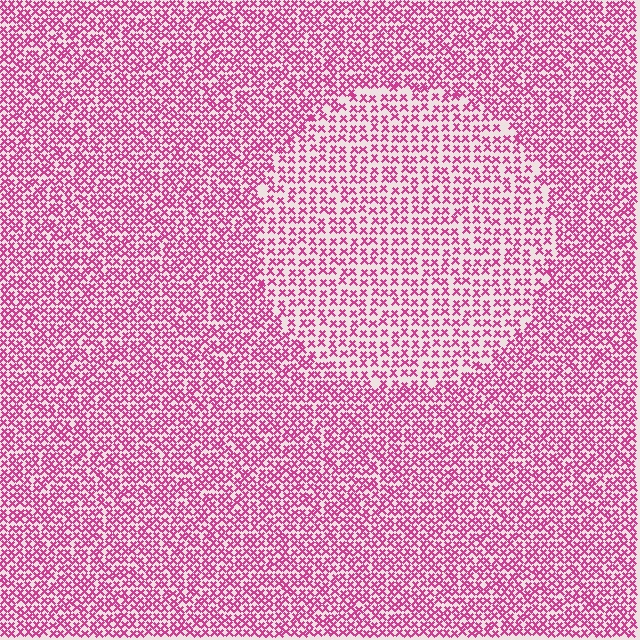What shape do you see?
I see a circle.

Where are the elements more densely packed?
The elements are more densely packed outside the circle boundary.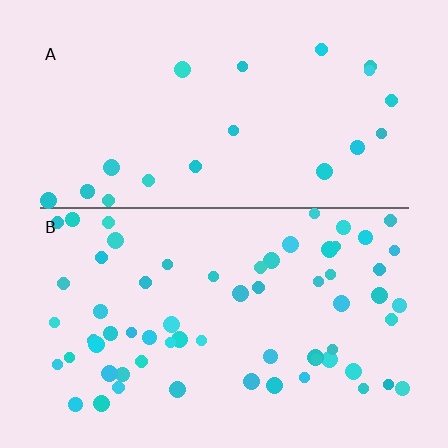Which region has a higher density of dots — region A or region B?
B (the bottom).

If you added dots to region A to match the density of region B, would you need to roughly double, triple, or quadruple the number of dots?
Approximately triple.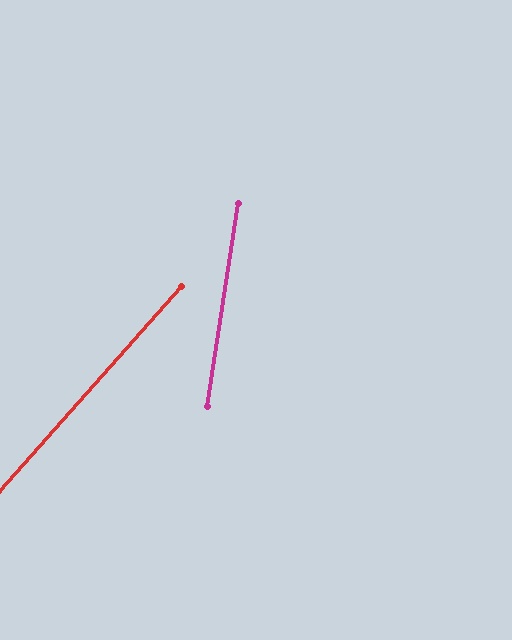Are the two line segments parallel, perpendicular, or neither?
Neither parallel nor perpendicular — they differ by about 33°.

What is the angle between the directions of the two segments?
Approximately 33 degrees.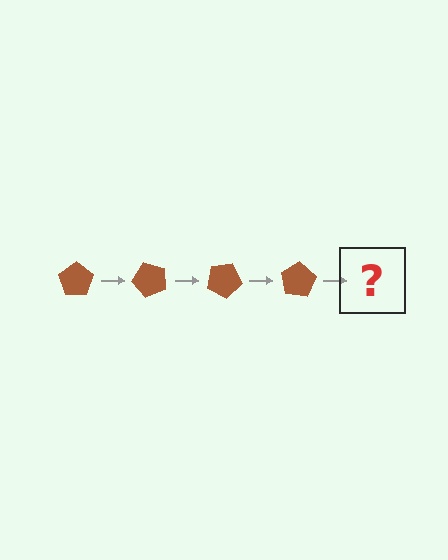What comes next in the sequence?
The next element should be a brown pentagon rotated 200 degrees.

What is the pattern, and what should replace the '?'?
The pattern is that the pentagon rotates 50 degrees each step. The '?' should be a brown pentagon rotated 200 degrees.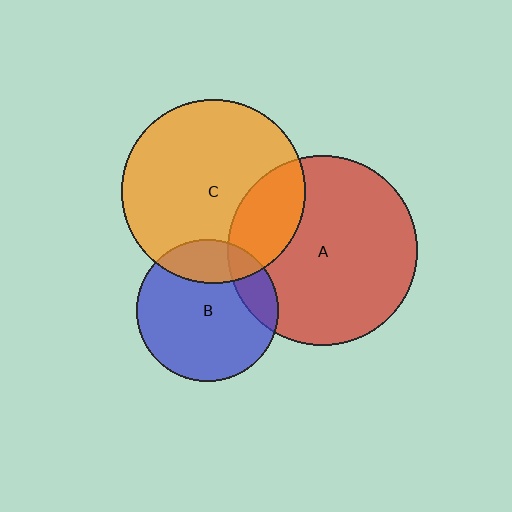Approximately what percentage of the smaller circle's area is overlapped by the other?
Approximately 15%.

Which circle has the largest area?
Circle A (red).